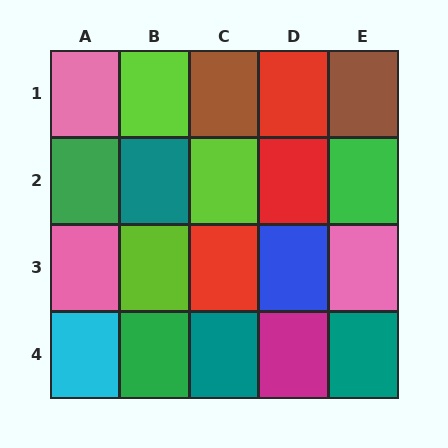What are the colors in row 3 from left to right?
Pink, lime, red, blue, pink.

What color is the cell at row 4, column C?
Teal.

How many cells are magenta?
1 cell is magenta.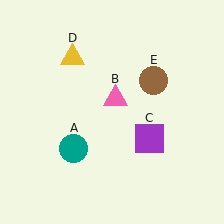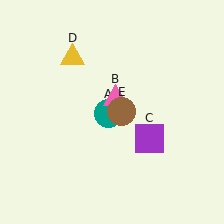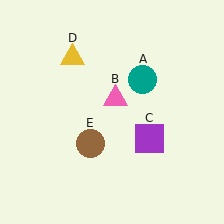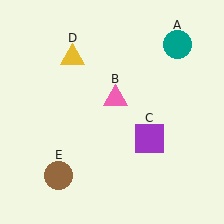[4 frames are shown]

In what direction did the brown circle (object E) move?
The brown circle (object E) moved down and to the left.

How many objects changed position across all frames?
2 objects changed position: teal circle (object A), brown circle (object E).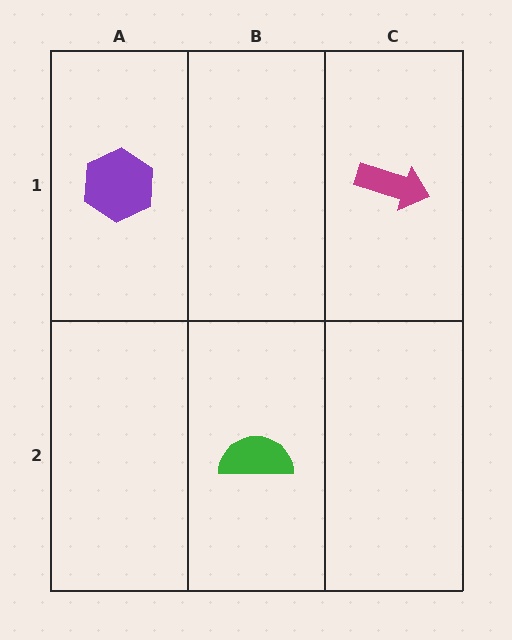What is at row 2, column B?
A green semicircle.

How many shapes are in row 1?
2 shapes.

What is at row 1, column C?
A magenta arrow.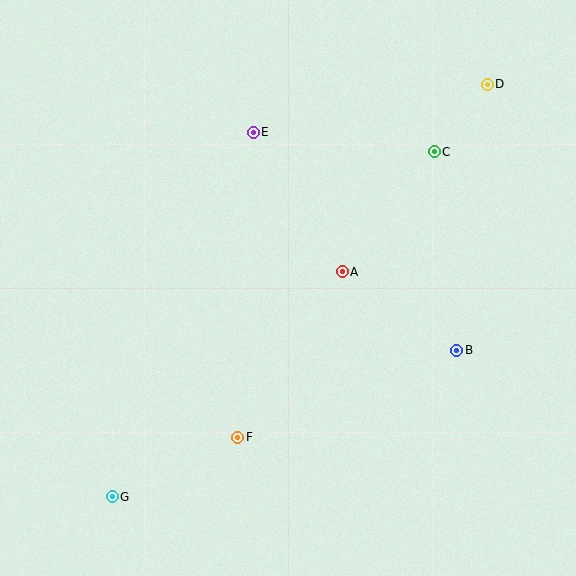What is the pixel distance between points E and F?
The distance between E and F is 305 pixels.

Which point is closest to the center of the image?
Point A at (342, 272) is closest to the center.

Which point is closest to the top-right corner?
Point D is closest to the top-right corner.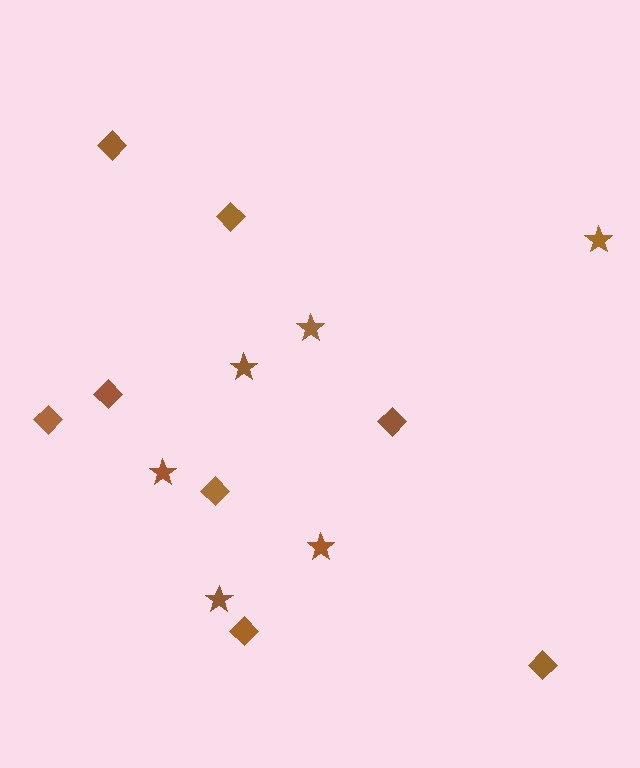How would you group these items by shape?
There are 2 groups: one group of stars (6) and one group of diamonds (8).